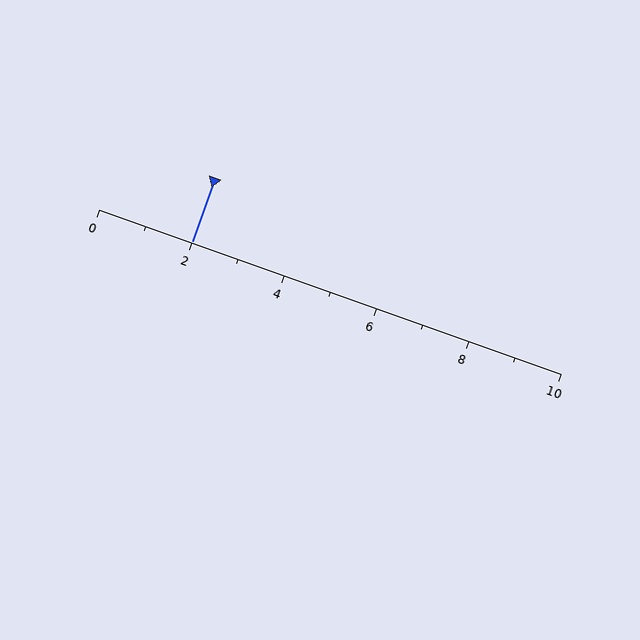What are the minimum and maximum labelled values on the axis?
The axis runs from 0 to 10.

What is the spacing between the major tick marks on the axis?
The major ticks are spaced 2 apart.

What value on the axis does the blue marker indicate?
The marker indicates approximately 2.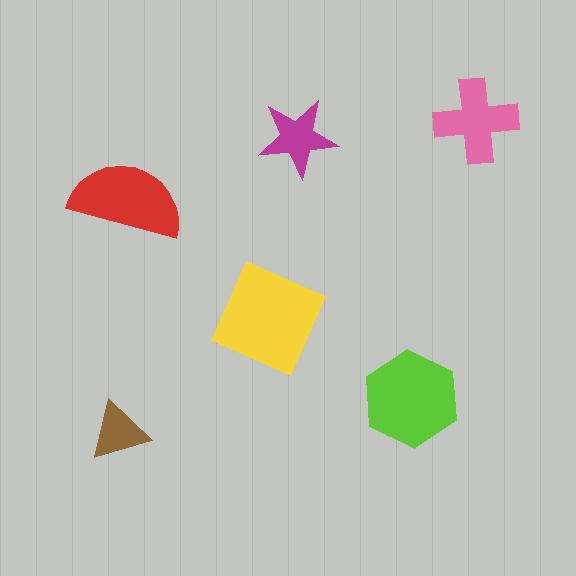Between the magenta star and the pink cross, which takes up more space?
The pink cross.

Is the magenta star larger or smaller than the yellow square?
Smaller.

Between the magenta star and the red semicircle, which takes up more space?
The red semicircle.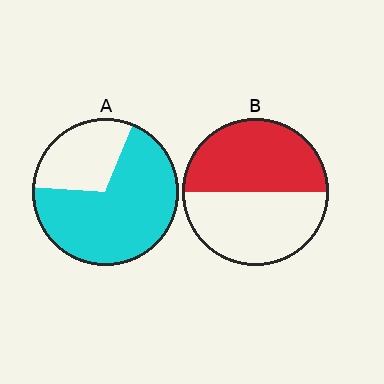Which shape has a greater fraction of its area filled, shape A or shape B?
Shape A.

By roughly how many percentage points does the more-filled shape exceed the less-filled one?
By roughly 20 percentage points (A over B).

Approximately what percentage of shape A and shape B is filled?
A is approximately 70% and B is approximately 50%.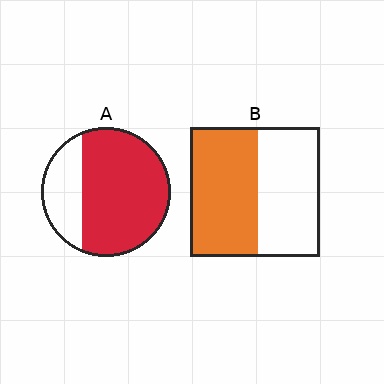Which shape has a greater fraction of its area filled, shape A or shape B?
Shape A.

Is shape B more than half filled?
Roughly half.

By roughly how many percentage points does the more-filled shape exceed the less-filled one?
By roughly 20 percentage points (A over B).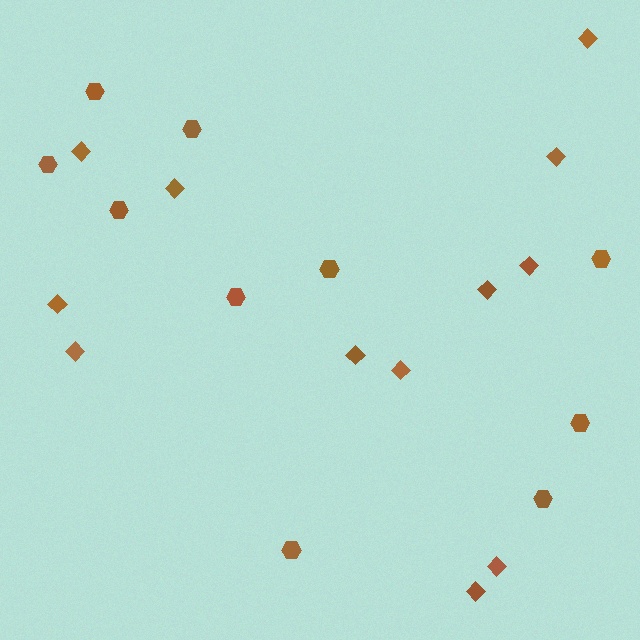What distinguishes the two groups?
There are 2 groups: one group of hexagons (10) and one group of diamonds (12).